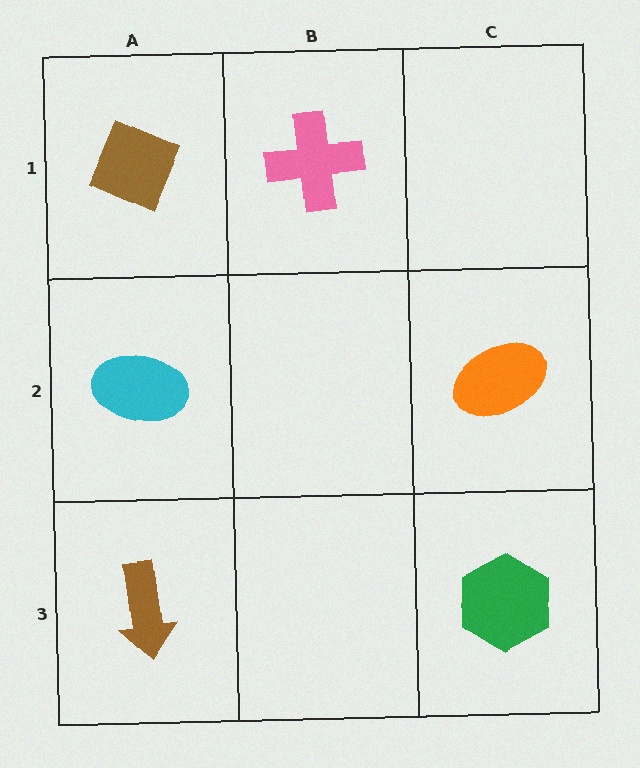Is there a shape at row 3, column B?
No, that cell is empty.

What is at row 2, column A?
A cyan ellipse.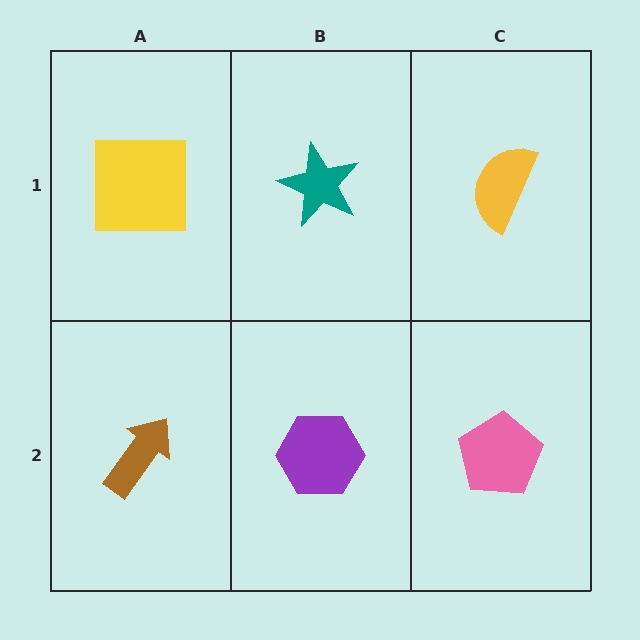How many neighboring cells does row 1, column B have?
3.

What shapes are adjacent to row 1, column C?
A pink pentagon (row 2, column C), a teal star (row 1, column B).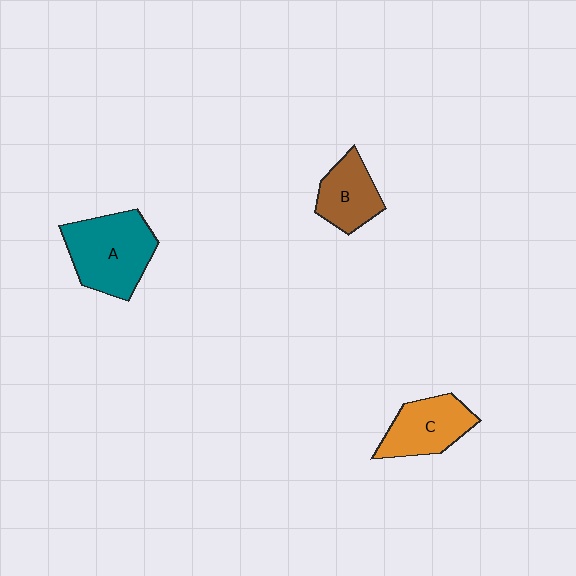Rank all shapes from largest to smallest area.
From largest to smallest: A (teal), C (orange), B (brown).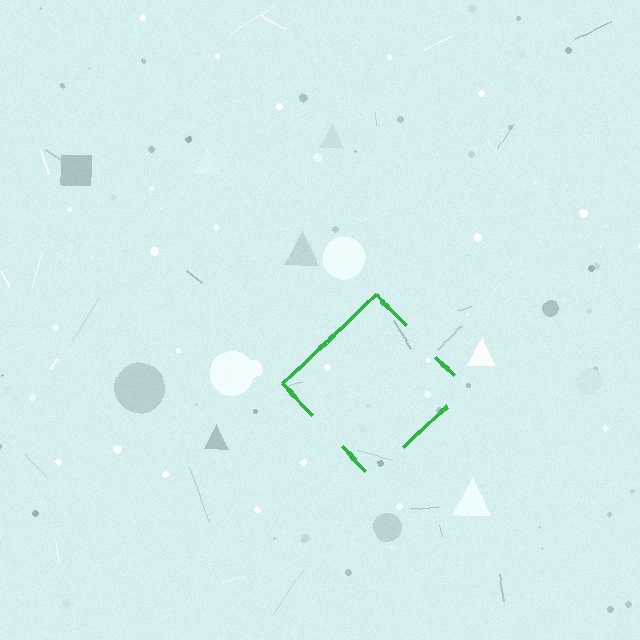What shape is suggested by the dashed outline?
The dashed outline suggests a diamond.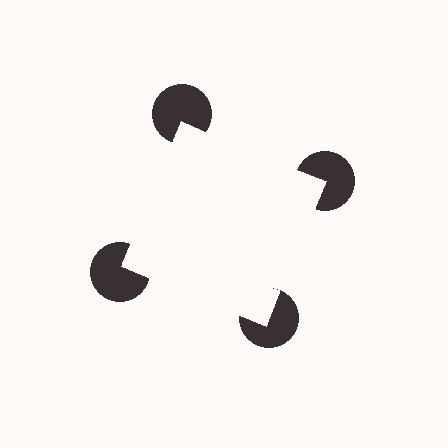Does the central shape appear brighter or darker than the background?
It typically appears slightly brighter than the background, even though no actual brightness change is drawn.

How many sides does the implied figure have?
4 sides.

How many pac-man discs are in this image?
There are 4 — one at each vertex of the illusory square.